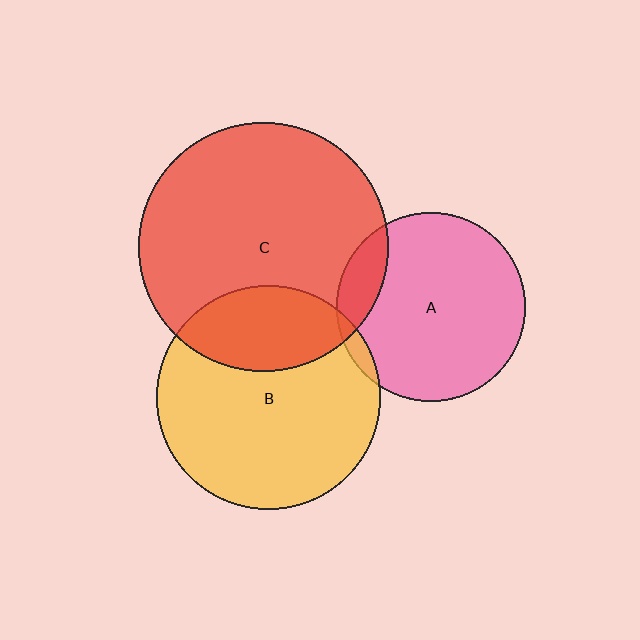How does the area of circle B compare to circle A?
Approximately 1.4 times.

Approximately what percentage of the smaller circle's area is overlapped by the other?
Approximately 30%.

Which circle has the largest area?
Circle C (red).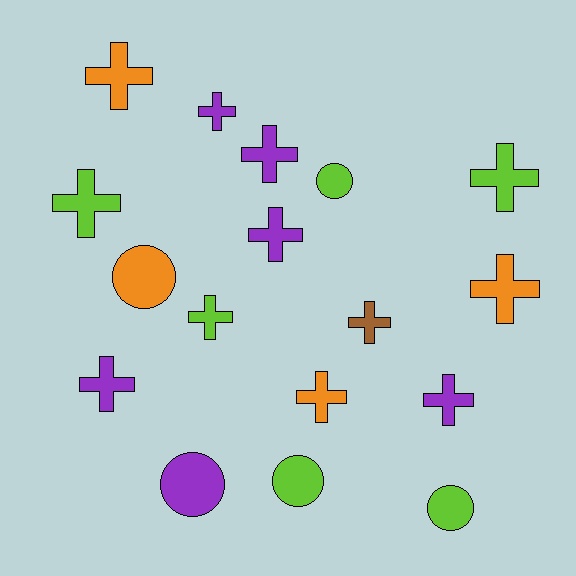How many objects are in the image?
There are 17 objects.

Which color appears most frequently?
Purple, with 6 objects.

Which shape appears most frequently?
Cross, with 12 objects.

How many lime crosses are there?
There are 3 lime crosses.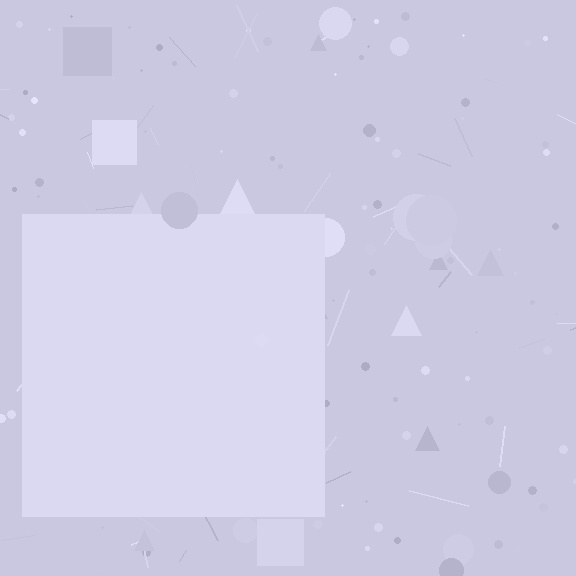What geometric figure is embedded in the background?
A square is embedded in the background.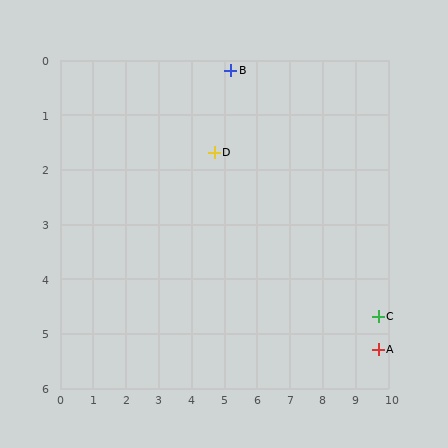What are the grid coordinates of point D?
Point D is at approximately (4.7, 1.7).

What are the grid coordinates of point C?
Point C is at approximately (9.7, 4.7).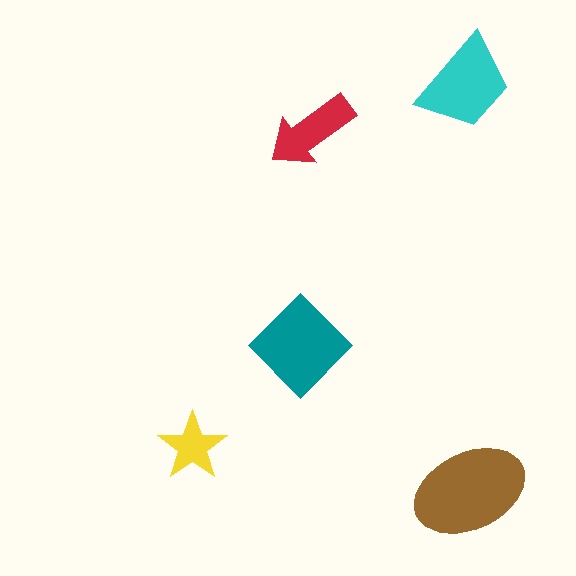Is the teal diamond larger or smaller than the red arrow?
Larger.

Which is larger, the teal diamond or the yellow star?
The teal diamond.